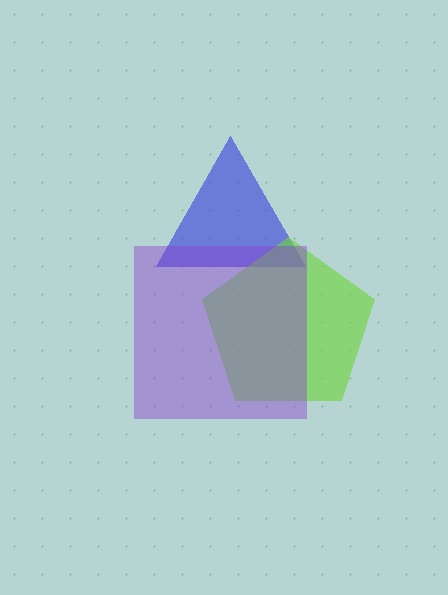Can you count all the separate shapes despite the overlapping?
Yes, there are 3 separate shapes.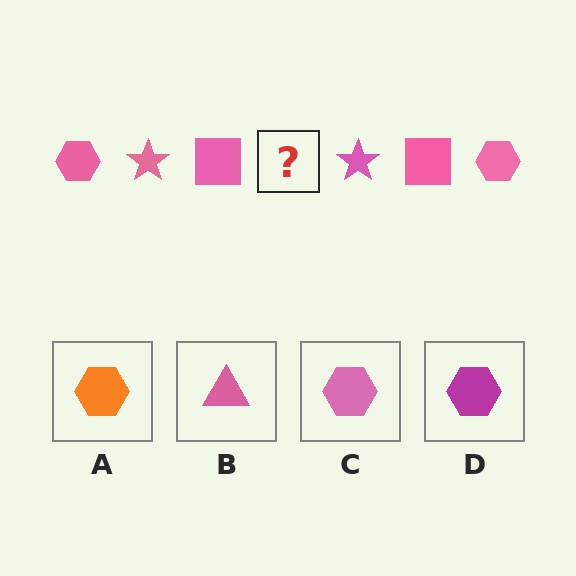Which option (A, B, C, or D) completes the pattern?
C.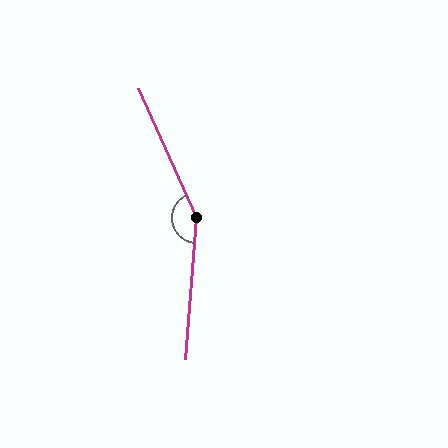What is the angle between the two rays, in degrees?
Approximately 151 degrees.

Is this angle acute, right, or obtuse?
It is obtuse.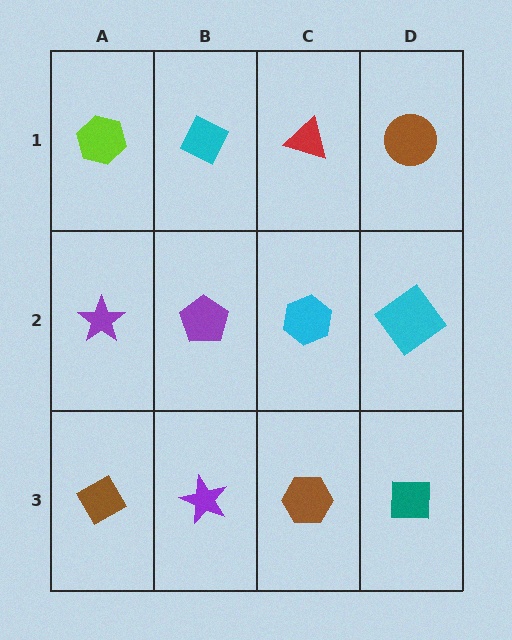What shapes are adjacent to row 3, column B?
A purple pentagon (row 2, column B), a brown diamond (row 3, column A), a brown hexagon (row 3, column C).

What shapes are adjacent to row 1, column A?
A purple star (row 2, column A), a cyan diamond (row 1, column B).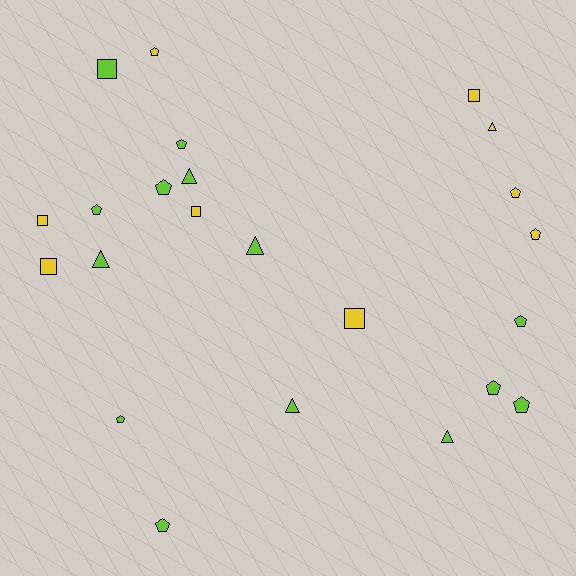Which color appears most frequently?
Lime, with 14 objects.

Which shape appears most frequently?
Pentagon, with 11 objects.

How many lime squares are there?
There is 1 lime square.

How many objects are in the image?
There are 23 objects.